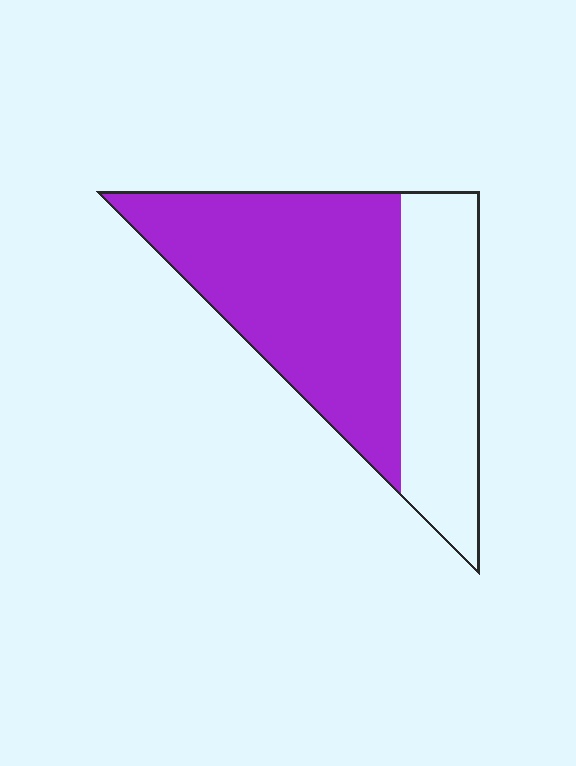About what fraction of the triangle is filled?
About five eighths (5/8).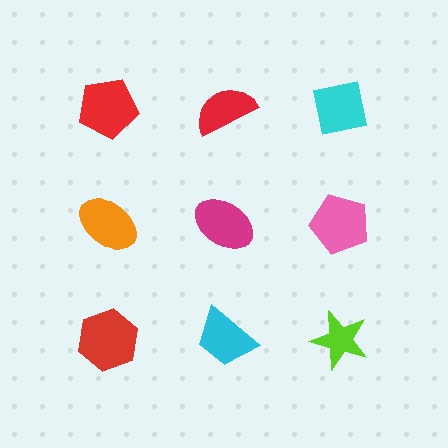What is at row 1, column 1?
A red pentagon.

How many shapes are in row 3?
3 shapes.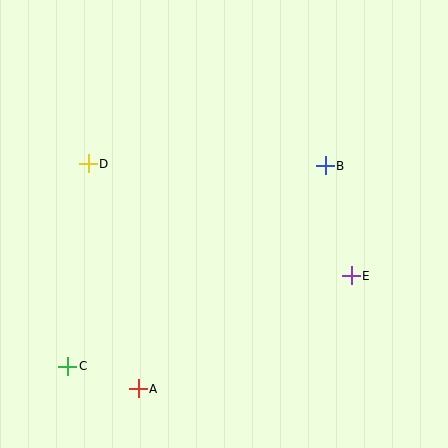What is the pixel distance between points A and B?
The distance between A and B is 291 pixels.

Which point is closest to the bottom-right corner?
Point E is closest to the bottom-right corner.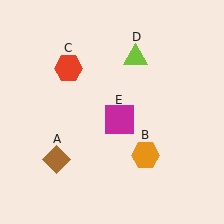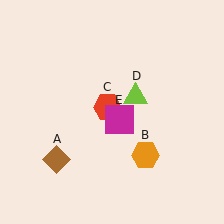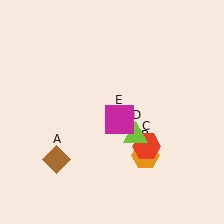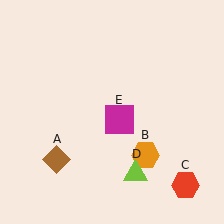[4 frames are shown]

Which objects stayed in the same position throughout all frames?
Brown diamond (object A) and orange hexagon (object B) and magenta square (object E) remained stationary.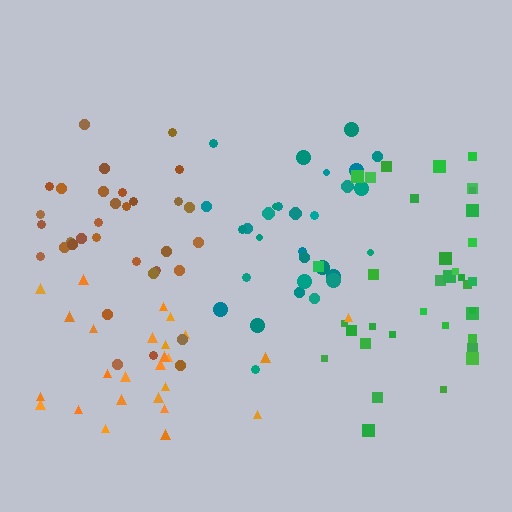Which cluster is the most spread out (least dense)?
Orange.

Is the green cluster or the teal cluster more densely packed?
Teal.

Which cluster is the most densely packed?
Brown.